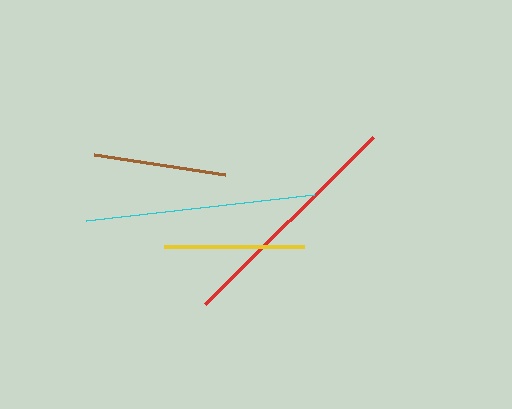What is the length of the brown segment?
The brown segment is approximately 132 pixels long.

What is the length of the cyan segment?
The cyan segment is approximately 229 pixels long.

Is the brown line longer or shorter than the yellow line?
The yellow line is longer than the brown line.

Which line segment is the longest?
The red line is the longest at approximately 236 pixels.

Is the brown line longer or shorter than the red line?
The red line is longer than the brown line.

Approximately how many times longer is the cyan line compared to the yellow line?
The cyan line is approximately 1.6 times the length of the yellow line.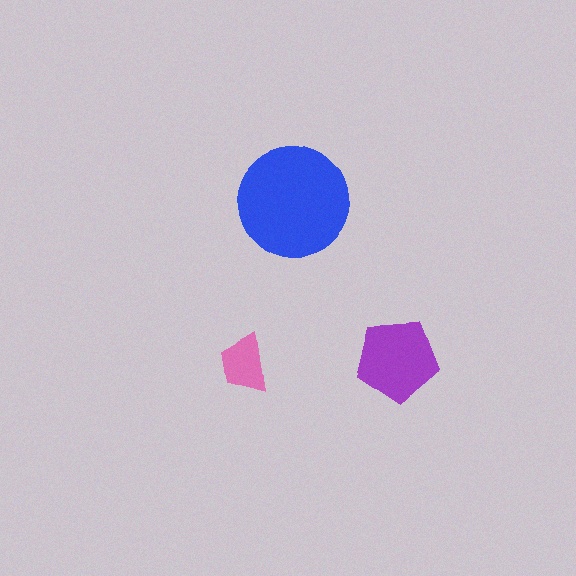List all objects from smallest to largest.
The pink trapezoid, the purple pentagon, the blue circle.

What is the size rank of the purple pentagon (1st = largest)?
2nd.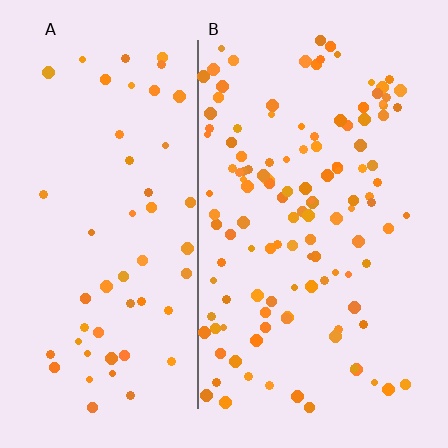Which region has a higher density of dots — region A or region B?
B (the right).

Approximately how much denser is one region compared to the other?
Approximately 2.3× — region B over region A.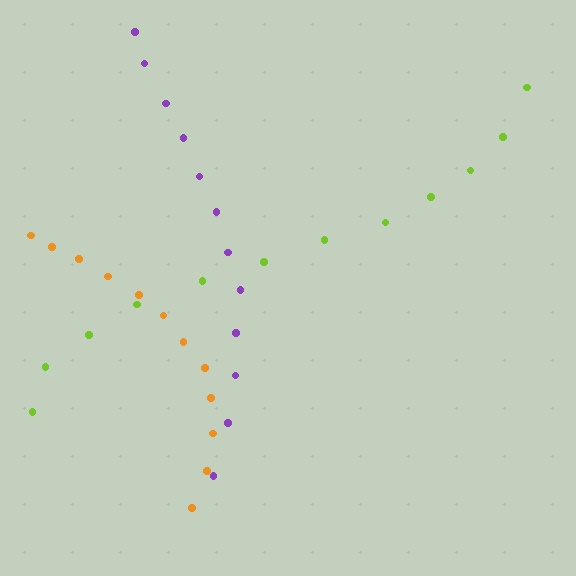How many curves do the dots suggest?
There are 3 distinct paths.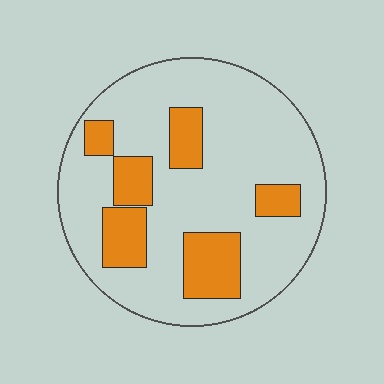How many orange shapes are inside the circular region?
6.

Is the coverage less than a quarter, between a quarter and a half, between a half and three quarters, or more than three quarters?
Less than a quarter.